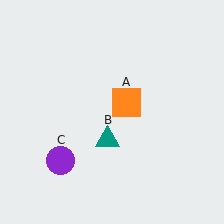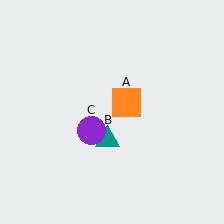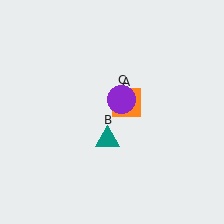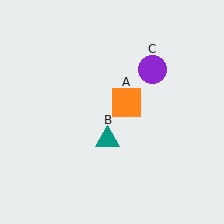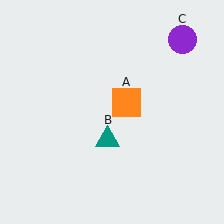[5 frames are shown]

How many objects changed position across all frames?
1 object changed position: purple circle (object C).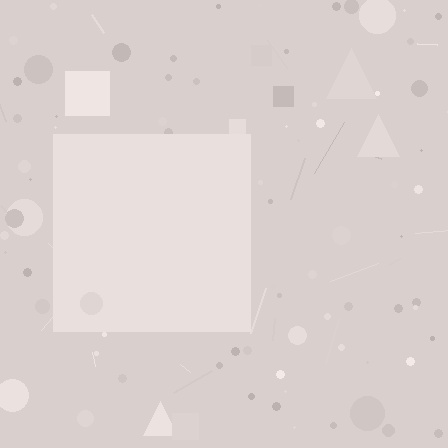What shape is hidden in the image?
A square is hidden in the image.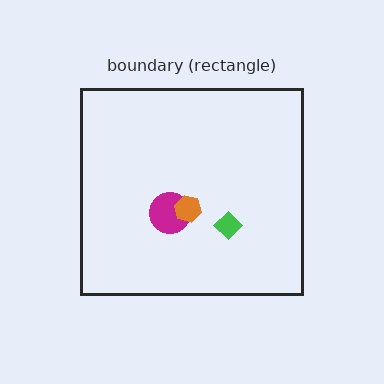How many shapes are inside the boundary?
3 inside, 0 outside.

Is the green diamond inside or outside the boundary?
Inside.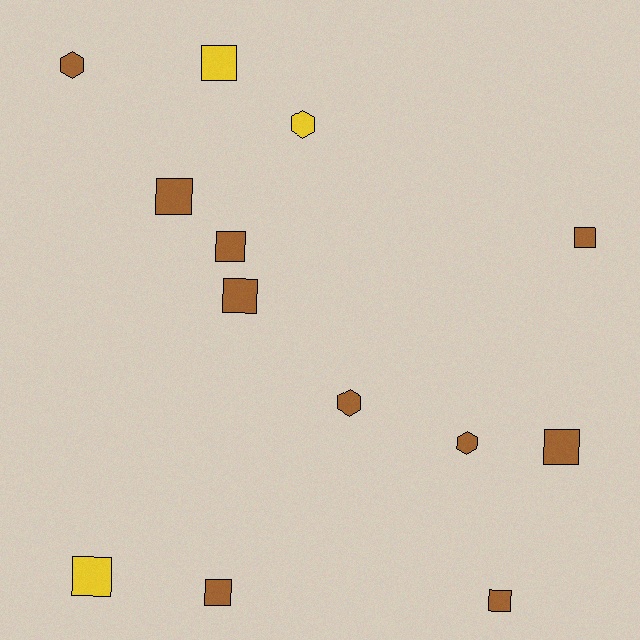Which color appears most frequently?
Brown, with 10 objects.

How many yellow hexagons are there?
There is 1 yellow hexagon.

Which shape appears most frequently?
Square, with 9 objects.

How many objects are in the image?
There are 13 objects.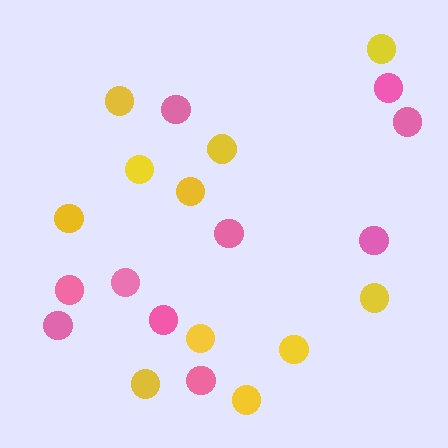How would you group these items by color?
There are 2 groups: one group of yellow circles (11) and one group of pink circles (10).